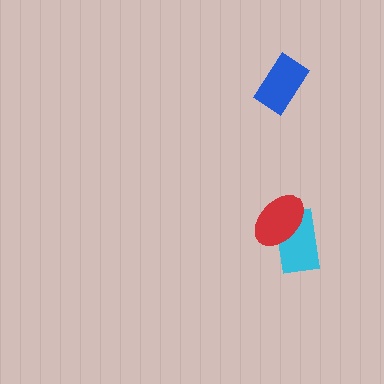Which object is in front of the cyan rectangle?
The red ellipse is in front of the cyan rectangle.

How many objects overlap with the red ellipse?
1 object overlaps with the red ellipse.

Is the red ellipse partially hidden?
No, no other shape covers it.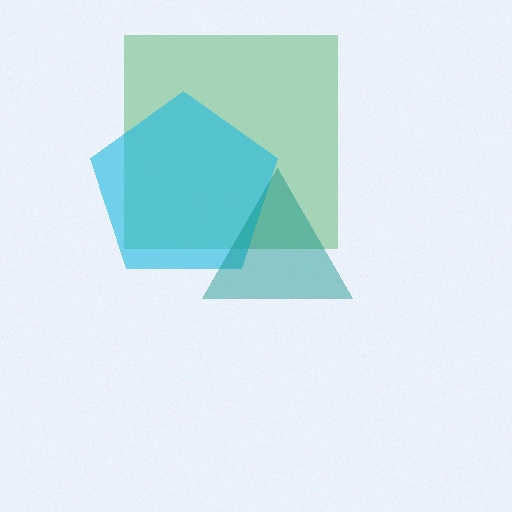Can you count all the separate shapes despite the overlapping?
Yes, there are 3 separate shapes.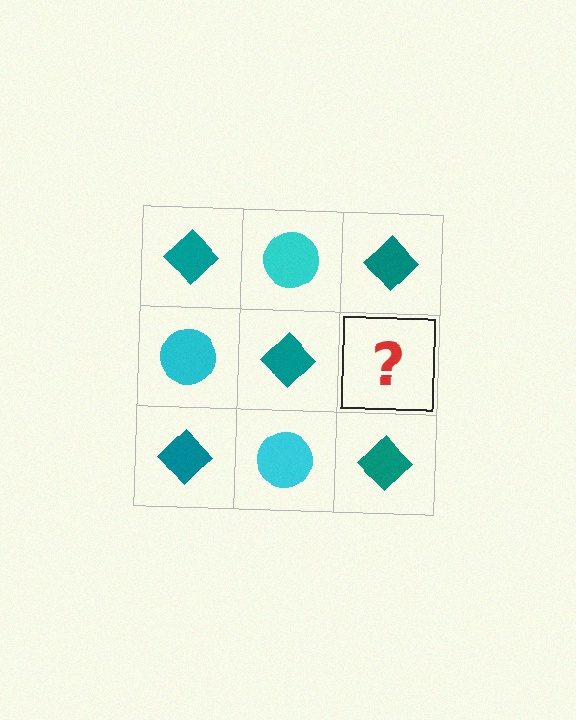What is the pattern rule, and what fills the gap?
The rule is that it alternates teal diamond and cyan circle in a checkerboard pattern. The gap should be filled with a cyan circle.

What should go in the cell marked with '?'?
The missing cell should contain a cyan circle.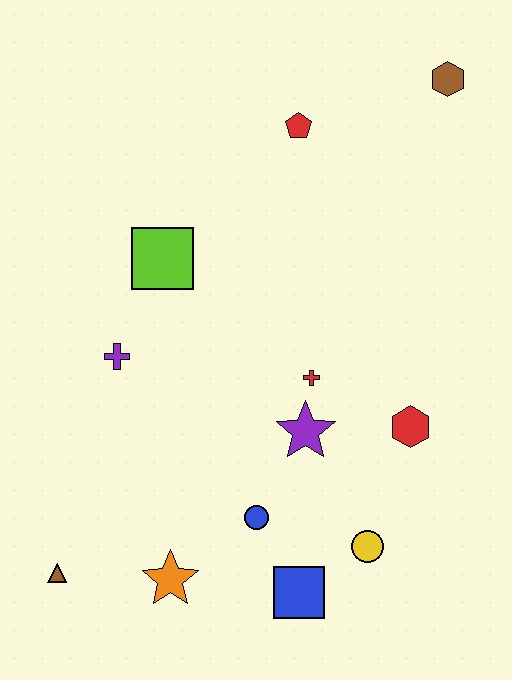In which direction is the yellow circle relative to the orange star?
The yellow circle is to the right of the orange star.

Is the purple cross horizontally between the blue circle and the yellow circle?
No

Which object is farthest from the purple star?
The brown hexagon is farthest from the purple star.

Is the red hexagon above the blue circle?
Yes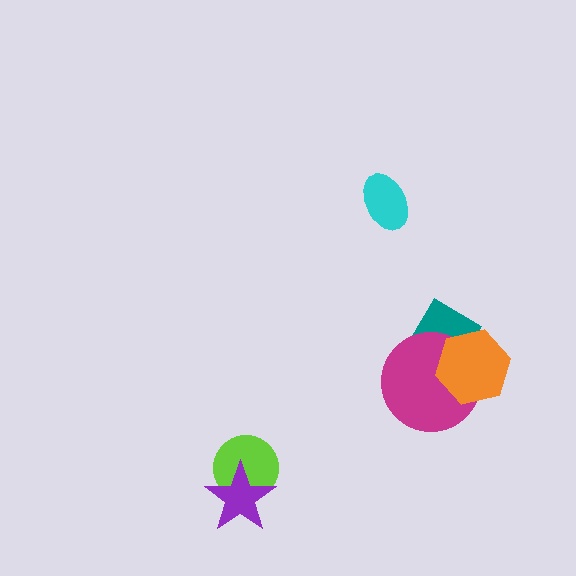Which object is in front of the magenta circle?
The orange hexagon is in front of the magenta circle.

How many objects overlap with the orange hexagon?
2 objects overlap with the orange hexagon.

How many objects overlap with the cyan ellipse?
0 objects overlap with the cyan ellipse.